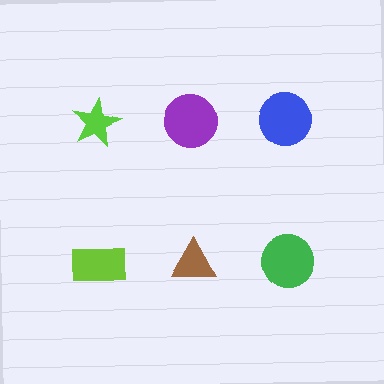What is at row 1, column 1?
A lime star.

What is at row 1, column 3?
A blue circle.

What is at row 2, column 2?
A brown triangle.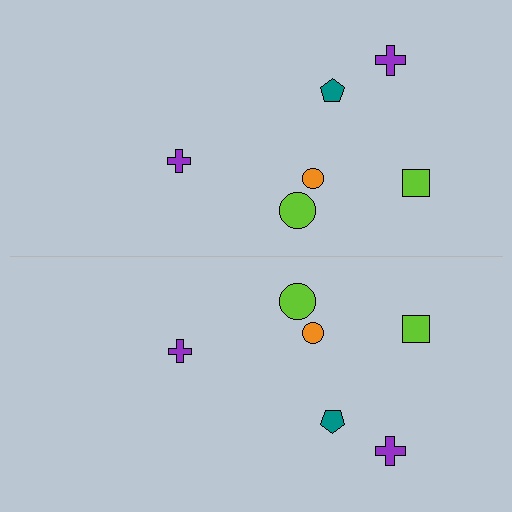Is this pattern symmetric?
Yes, this pattern has bilateral (reflection) symmetry.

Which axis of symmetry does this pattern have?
The pattern has a horizontal axis of symmetry running through the center of the image.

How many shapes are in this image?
There are 12 shapes in this image.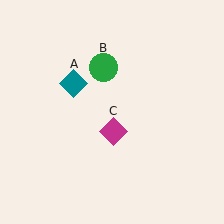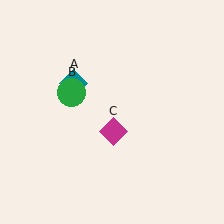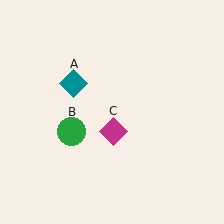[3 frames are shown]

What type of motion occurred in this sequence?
The green circle (object B) rotated counterclockwise around the center of the scene.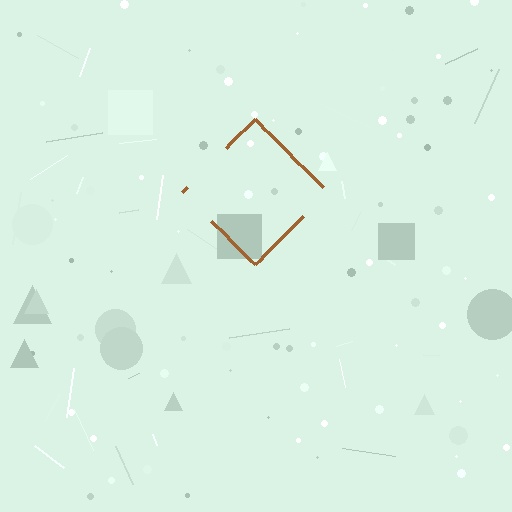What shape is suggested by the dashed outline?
The dashed outline suggests a diamond.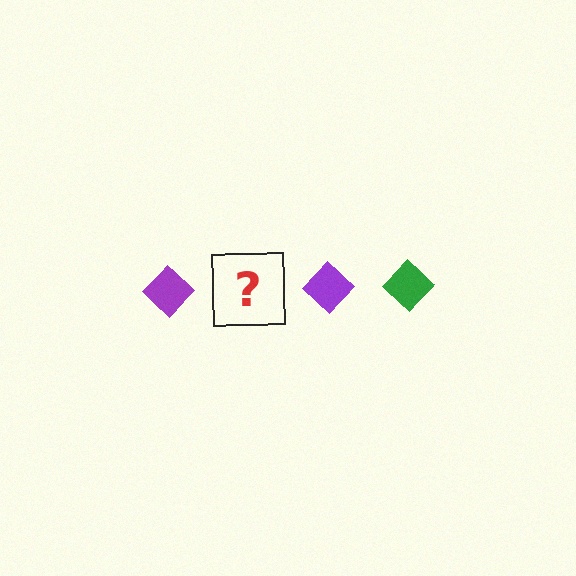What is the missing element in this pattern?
The missing element is a green diamond.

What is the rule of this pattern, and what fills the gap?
The rule is that the pattern cycles through purple, green diamonds. The gap should be filled with a green diamond.